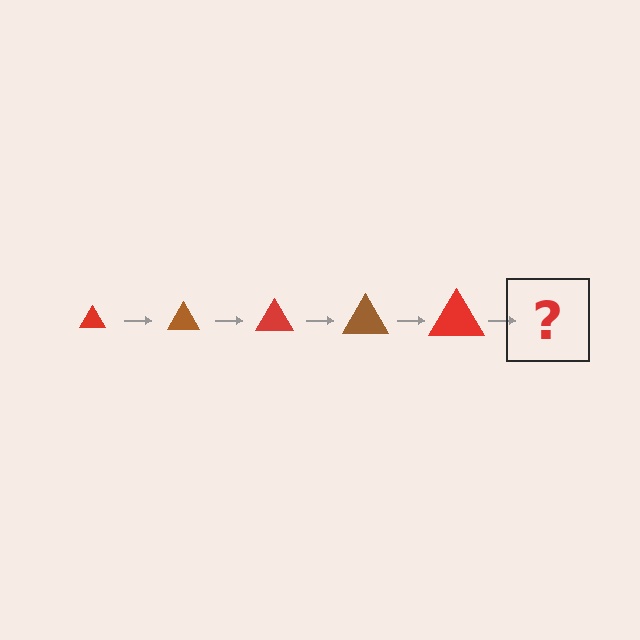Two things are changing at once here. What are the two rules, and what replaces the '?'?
The two rules are that the triangle grows larger each step and the color cycles through red and brown. The '?' should be a brown triangle, larger than the previous one.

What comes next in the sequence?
The next element should be a brown triangle, larger than the previous one.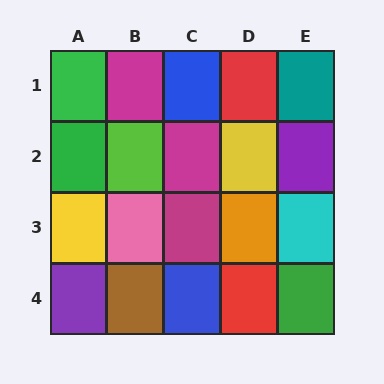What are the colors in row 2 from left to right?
Green, lime, magenta, yellow, purple.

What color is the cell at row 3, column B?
Pink.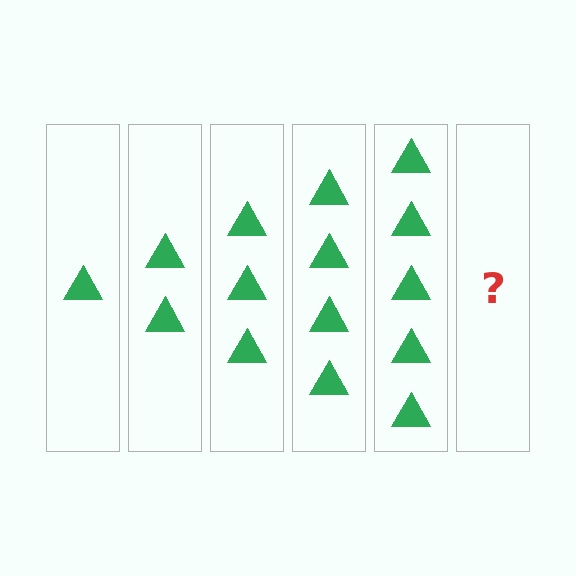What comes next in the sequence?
The next element should be 6 triangles.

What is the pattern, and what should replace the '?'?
The pattern is that each step adds one more triangle. The '?' should be 6 triangles.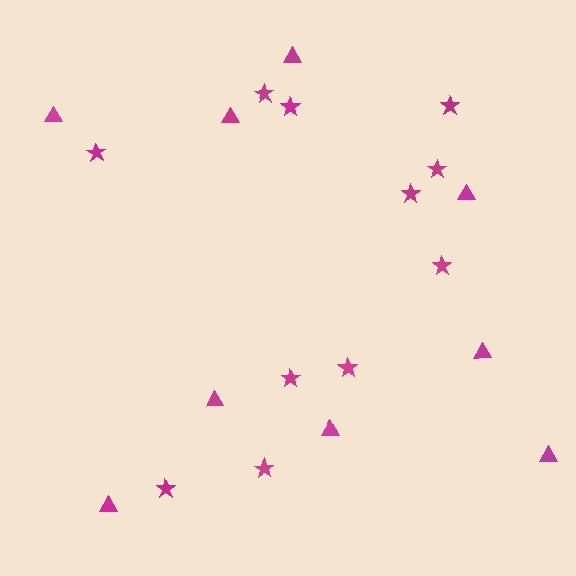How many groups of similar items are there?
There are 2 groups: one group of stars (11) and one group of triangles (9).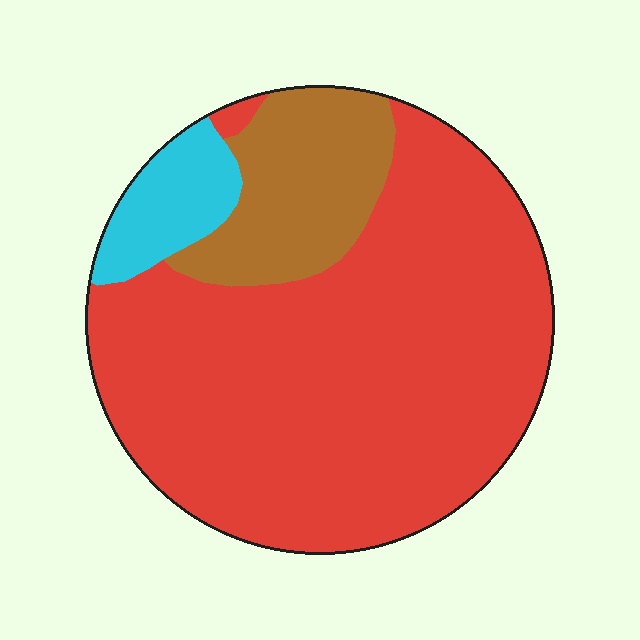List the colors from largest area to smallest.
From largest to smallest: red, brown, cyan.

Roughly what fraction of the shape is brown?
Brown takes up about one sixth (1/6) of the shape.